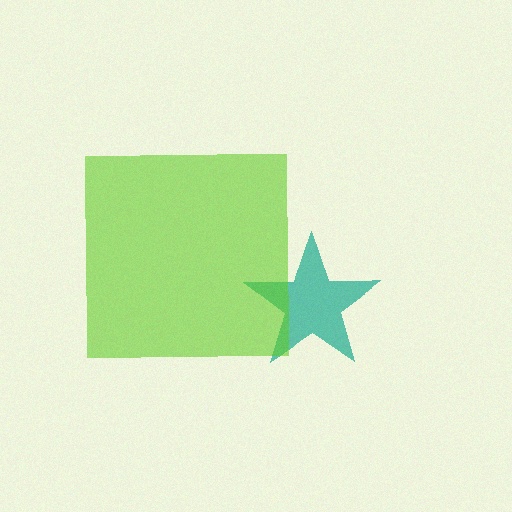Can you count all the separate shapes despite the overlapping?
Yes, there are 2 separate shapes.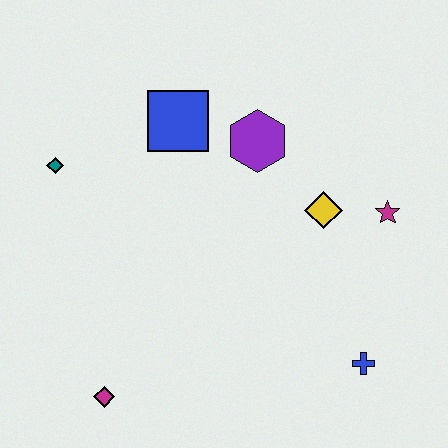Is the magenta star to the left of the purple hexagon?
No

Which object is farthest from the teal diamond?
The blue cross is farthest from the teal diamond.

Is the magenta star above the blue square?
No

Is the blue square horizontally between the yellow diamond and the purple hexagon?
No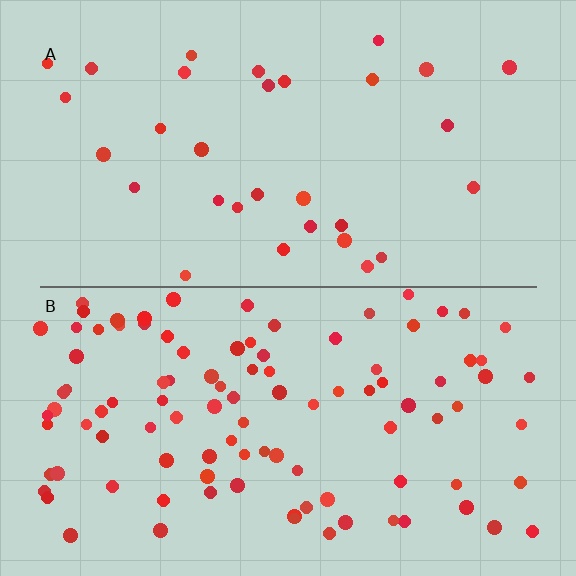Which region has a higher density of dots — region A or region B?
B (the bottom).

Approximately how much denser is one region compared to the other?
Approximately 3.2× — region B over region A.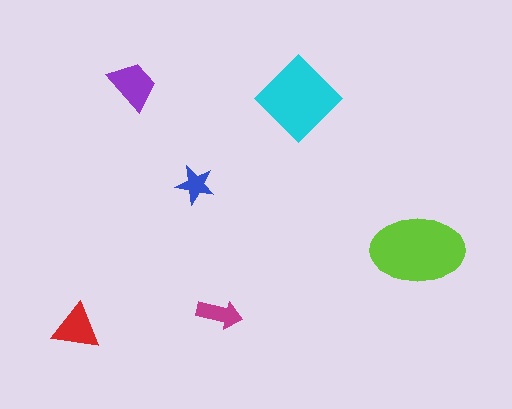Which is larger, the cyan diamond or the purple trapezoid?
The cyan diamond.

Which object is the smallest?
The blue star.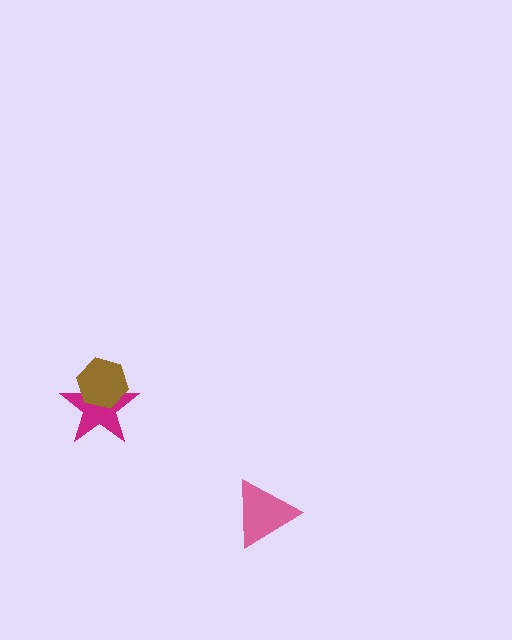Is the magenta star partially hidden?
Yes, it is partially covered by another shape.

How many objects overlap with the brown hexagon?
1 object overlaps with the brown hexagon.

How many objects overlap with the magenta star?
1 object overlaps with the magenta star.